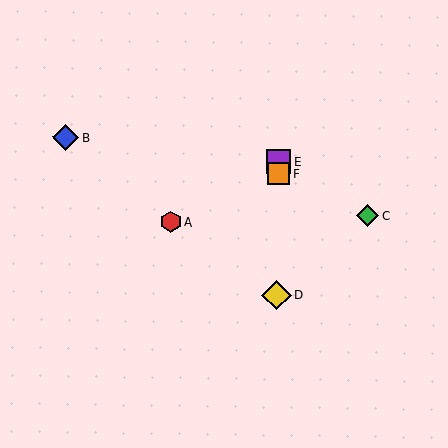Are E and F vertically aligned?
Yes, both are at x≈278.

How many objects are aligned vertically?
3 objects (D, E, F) are aligned vertically.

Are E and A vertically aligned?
No, E is at x≈278 and A is at x≈171.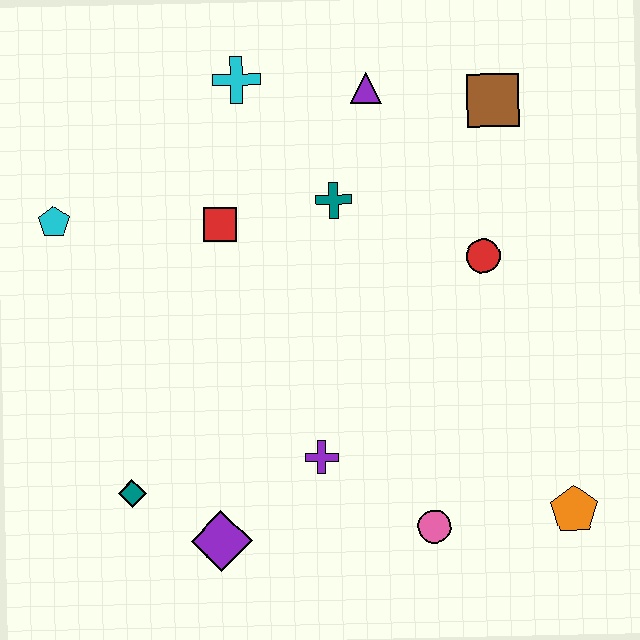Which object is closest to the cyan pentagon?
The red square is closest to the cyan pentagon.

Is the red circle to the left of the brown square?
Yes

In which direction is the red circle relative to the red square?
The red circle is to the right of the red square.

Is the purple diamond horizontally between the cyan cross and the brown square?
No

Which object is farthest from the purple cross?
The brown square is farthest from the purple cross.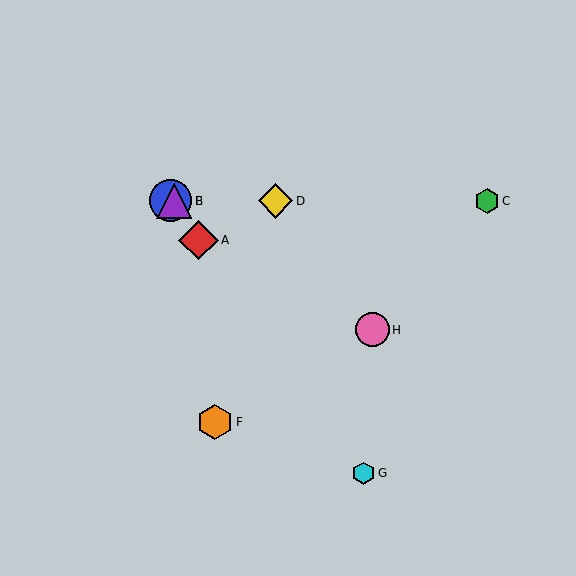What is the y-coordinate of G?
Object G is at y≈473.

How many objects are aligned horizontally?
4 objects (B, C, D, E) are aligned horizontally.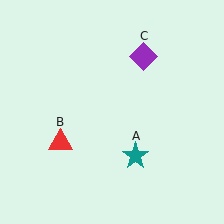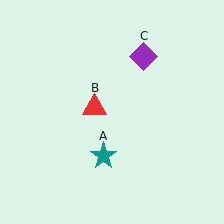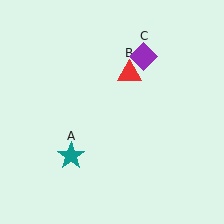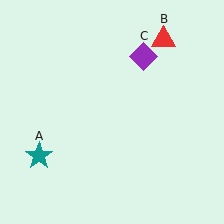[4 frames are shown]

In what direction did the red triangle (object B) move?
The red triangle (object B) moved up and to the right.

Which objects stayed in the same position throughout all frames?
Purple diamond (object C) remained stationary.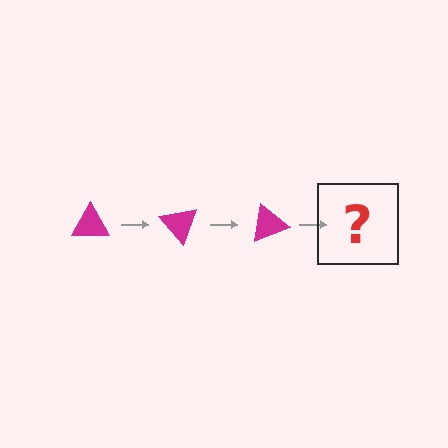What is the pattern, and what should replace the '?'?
The pattern is that the triangle rotates 50 degrees each step. The '?' should be a magenta triangle rotated 150 degrees.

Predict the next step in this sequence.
The next step is a magenta triangle rotated 150 degrees.